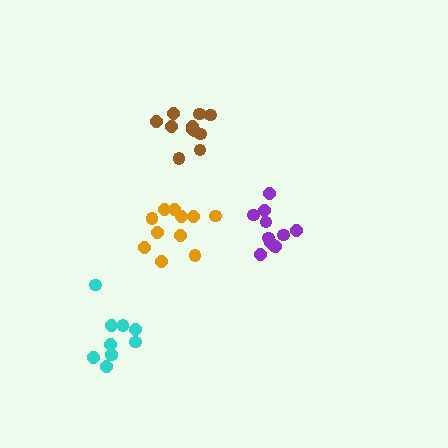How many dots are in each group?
Group 1: 11 dots, Group 2: 11 dots, Group 3: 11 dots, Group 4: 10 dots (43 total).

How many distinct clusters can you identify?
There are 4 distinct clusters.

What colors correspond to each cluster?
The clusters are colored: purple, orange, brown, cyan.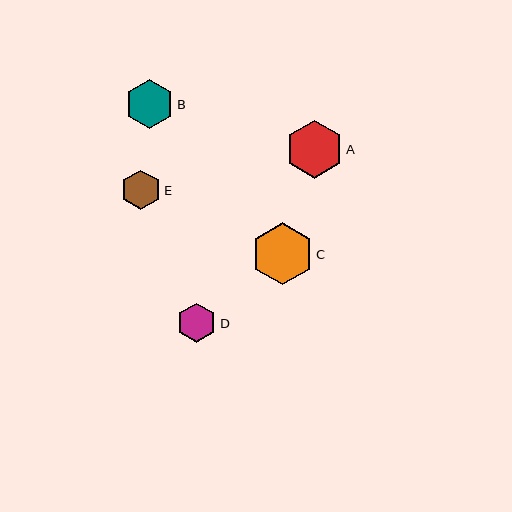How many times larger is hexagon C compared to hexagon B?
Hexagon C is approximately 1.2 times the size of hexagon B.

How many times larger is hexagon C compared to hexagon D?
Hexagon C is approximately 1.6 times the size of hexagon D.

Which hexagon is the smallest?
Hexagon E is the smallest with a size of approximately 39 pixels.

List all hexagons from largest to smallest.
From largest to smallest: C, A, B, D, E.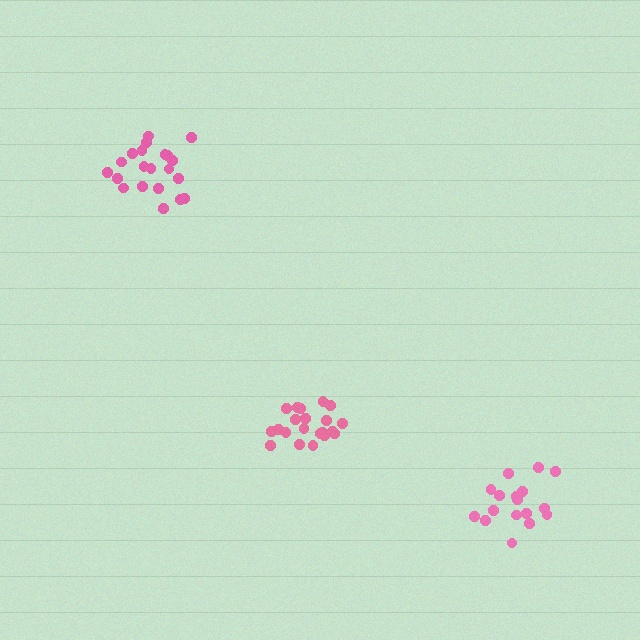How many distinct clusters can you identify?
There are 3 distinct clusters.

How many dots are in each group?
Group 1: 21 dots, Group 2: 21 dots, Group 3: 18 dots (60 total).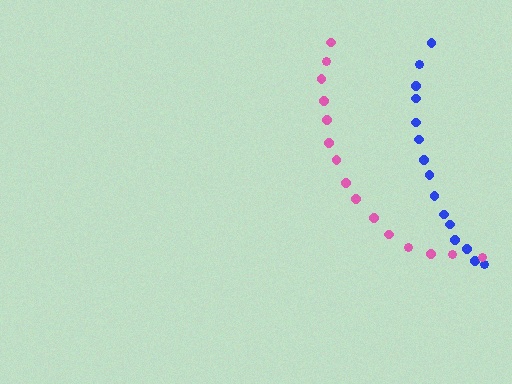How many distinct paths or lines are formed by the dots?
There are 2 distinct paths.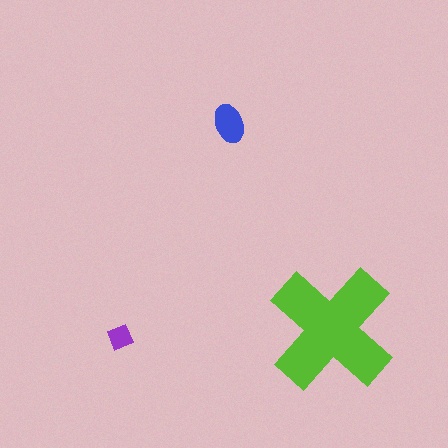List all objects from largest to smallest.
The lime cross, the blue ellipse, the purple diamond.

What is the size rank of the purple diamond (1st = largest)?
3rd.